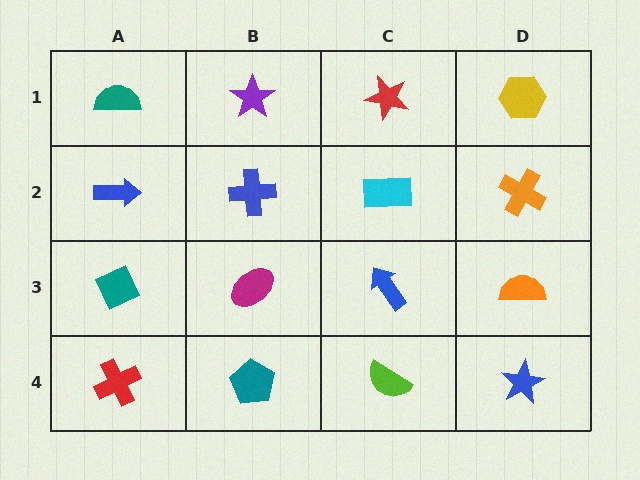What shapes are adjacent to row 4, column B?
A magenta ellipse (row 3, column B), a red cross (row 4, column A), a lime semicircle (row 4, column C).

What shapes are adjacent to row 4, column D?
An orange semicircle (row 3, column D), a lime semicircle (row 4, column C).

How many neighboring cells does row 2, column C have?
4.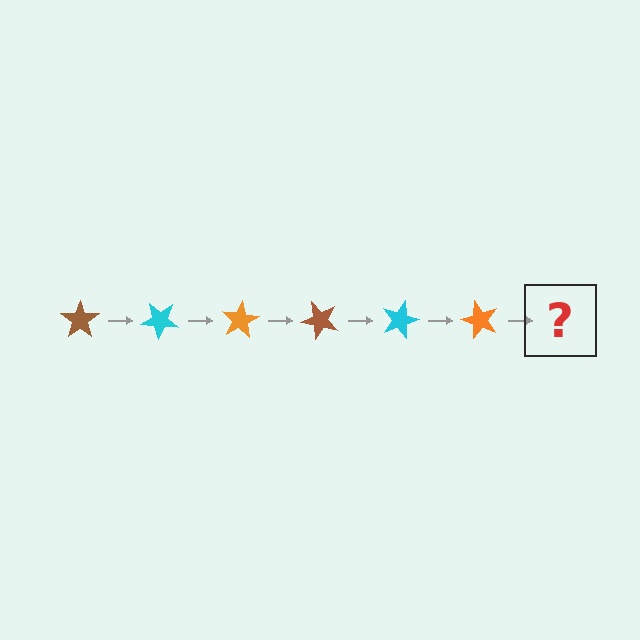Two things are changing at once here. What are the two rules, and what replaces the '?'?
The two rules are that it rotates 40 degrees each step and the color cycles through brown, cyan, and orange. The '?' should be a brown star, rotated 240 degrees from the start.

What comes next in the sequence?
The next element should be a brown star, rotated 240 degrees from the start.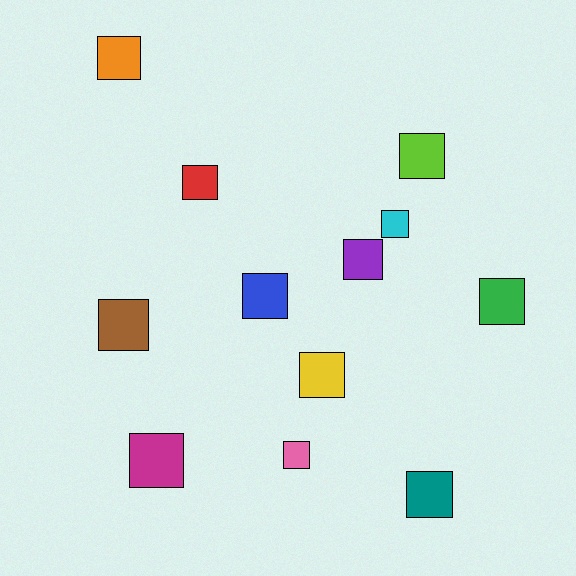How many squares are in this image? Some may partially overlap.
There are 12 squares.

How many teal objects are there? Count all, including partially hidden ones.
There is 1 teal object.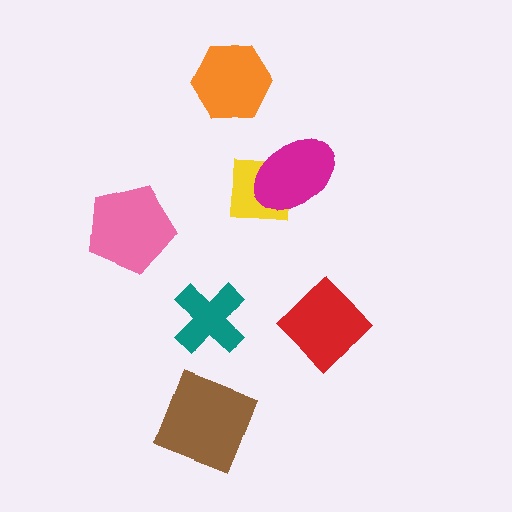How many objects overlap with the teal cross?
0 objects overlap with the teal cross.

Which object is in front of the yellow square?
The magenta ellipse is in front of the yellow square.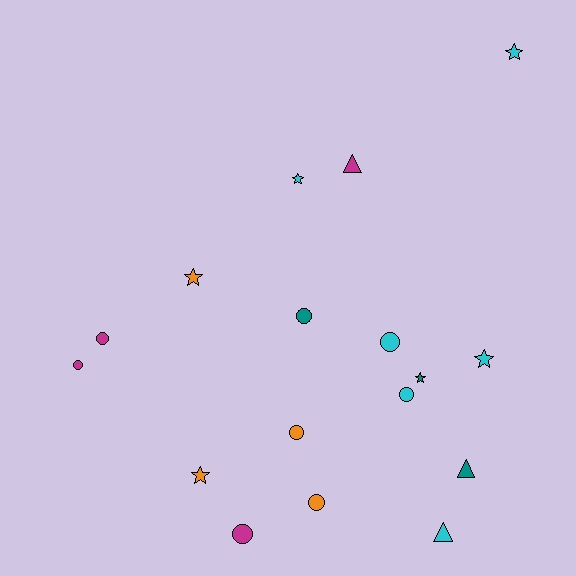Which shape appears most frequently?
Circle, with 8 objects.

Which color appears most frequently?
Cyan, with 6 objects.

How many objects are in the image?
There are 17 objects.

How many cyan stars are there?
There are 3 cyan stars.